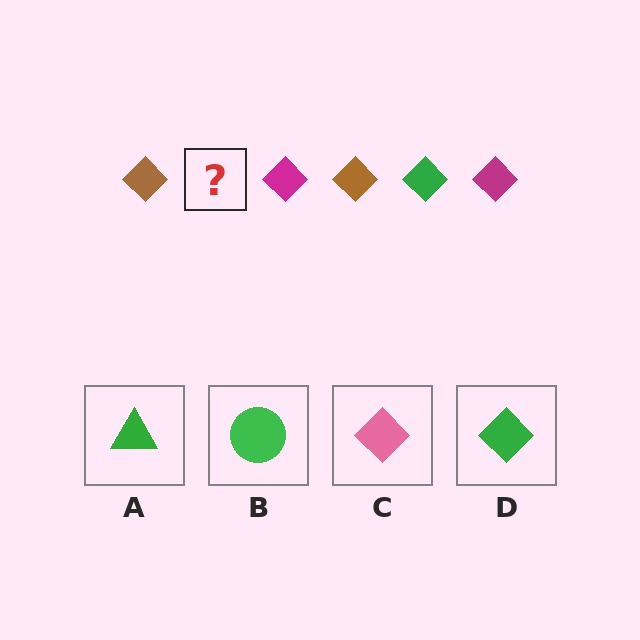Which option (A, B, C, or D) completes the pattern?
D.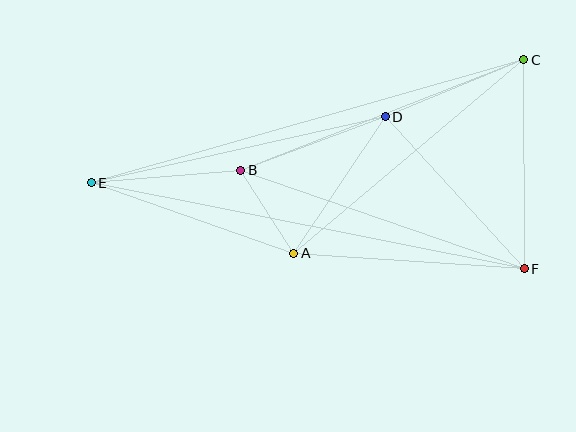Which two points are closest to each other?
Points A and B are closest to each other.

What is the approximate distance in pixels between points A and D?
The distance between A and D is approximately 164 pixels.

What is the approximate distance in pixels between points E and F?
The distance between E and F is approximately 442 pixels.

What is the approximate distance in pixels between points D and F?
The distance between D and F is approximately 206 pixels.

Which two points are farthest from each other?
Points C and E are farthest from each other.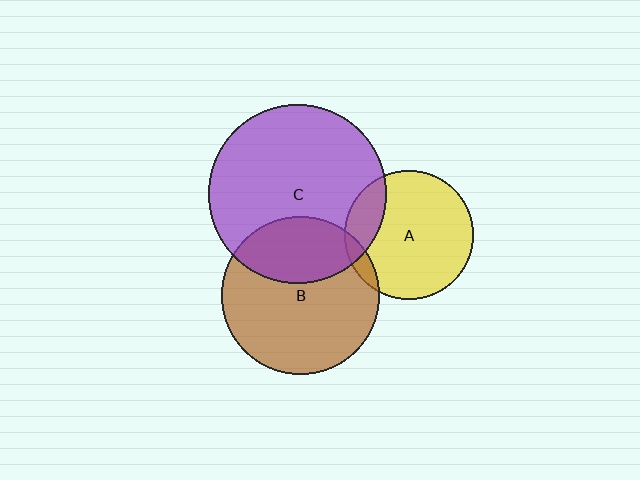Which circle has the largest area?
Circle C (purple).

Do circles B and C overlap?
Yes.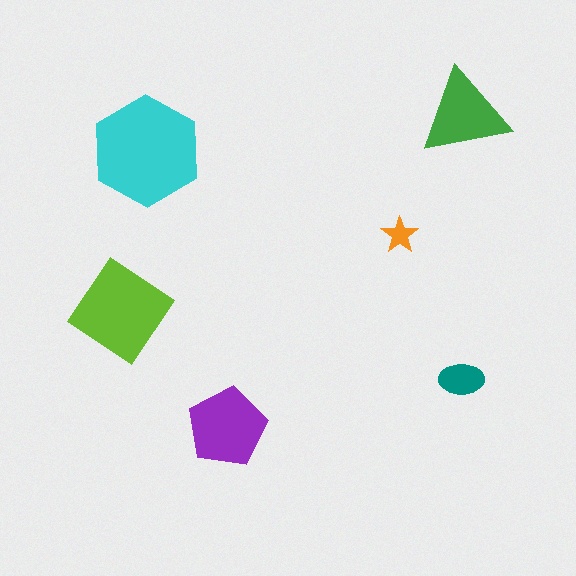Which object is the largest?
The cyan hexagon.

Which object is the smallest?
The orange star.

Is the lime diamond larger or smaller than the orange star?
Larger.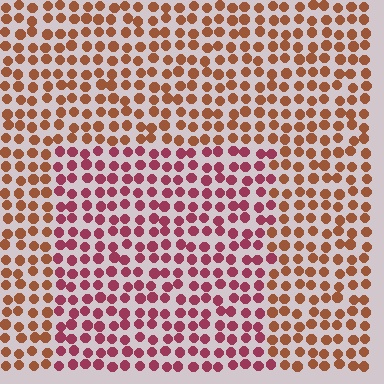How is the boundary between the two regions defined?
The boundary is defined purely by a slight shift in hue (about 39 degrees). Spacing, size, and orientation are identical on both sides.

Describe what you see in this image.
The image is filled with small brown elements in a uniform arrangement. A rectangle-shaped region is visible where the elements are tinted to a slightly different hue, forming a subtle color boundary.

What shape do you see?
I see a rectangle.